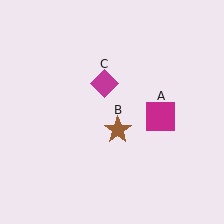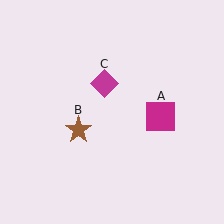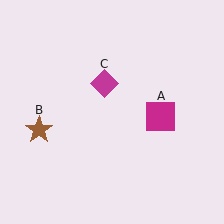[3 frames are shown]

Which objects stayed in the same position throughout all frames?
Magenta square (object A) and magenta diamond (object C) remained stationary.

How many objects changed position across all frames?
1 object changed position: brown star (object B).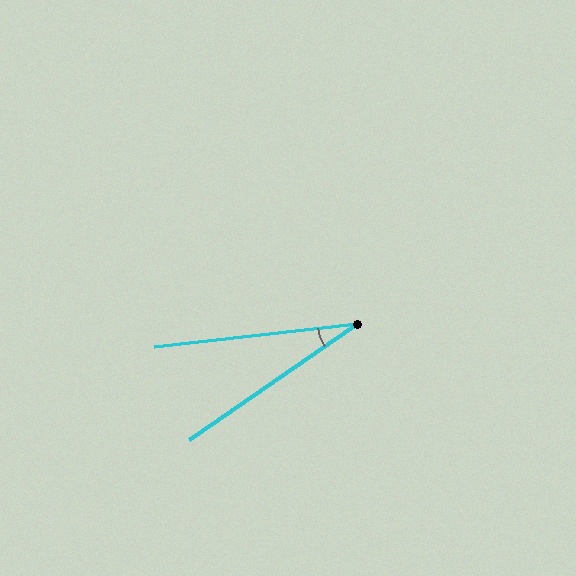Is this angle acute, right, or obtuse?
It is acute.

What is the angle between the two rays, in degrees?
Approximately 28 degrees.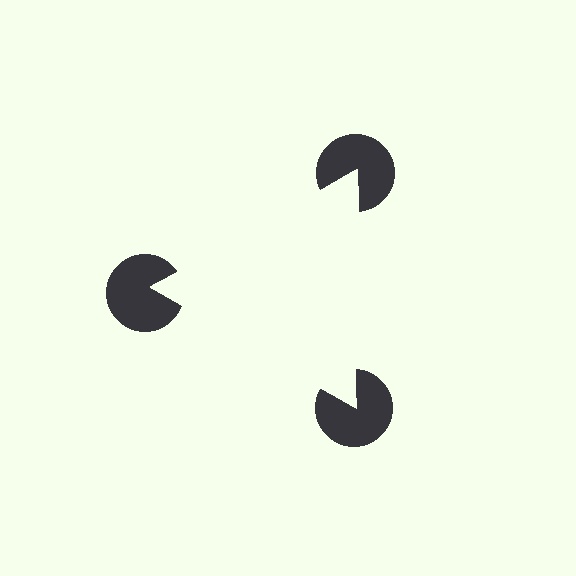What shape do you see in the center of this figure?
An illusory triangle — its edges are inferred from the aligned wedge cuts in the pac-man discs, not physically drawn.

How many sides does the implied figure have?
3 sides.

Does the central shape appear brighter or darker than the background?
It typically appears slightly brighter than the background, even though no actual brightness change is drawn.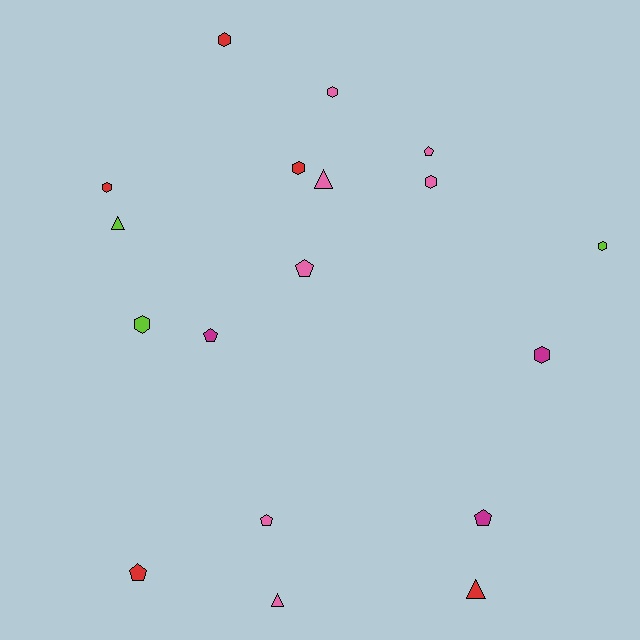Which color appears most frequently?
Pink, with 7 objects.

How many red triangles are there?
There is 1 red triangle.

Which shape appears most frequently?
Hexagon, with 8 objects.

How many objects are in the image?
There are 18 objects.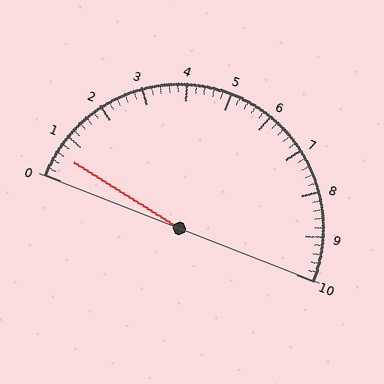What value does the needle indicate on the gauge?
The needle indicates approximately 0.6.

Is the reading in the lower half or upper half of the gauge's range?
The reading is in the lower half of the range (0 to 10).